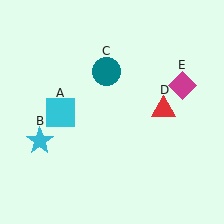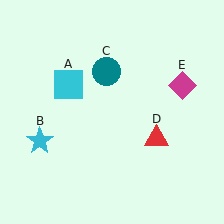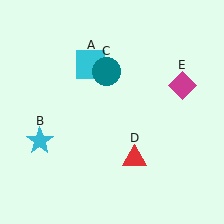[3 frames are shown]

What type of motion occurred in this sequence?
The cyan square (object A), red triangle (object D) rotated clockwise around the center of the scene.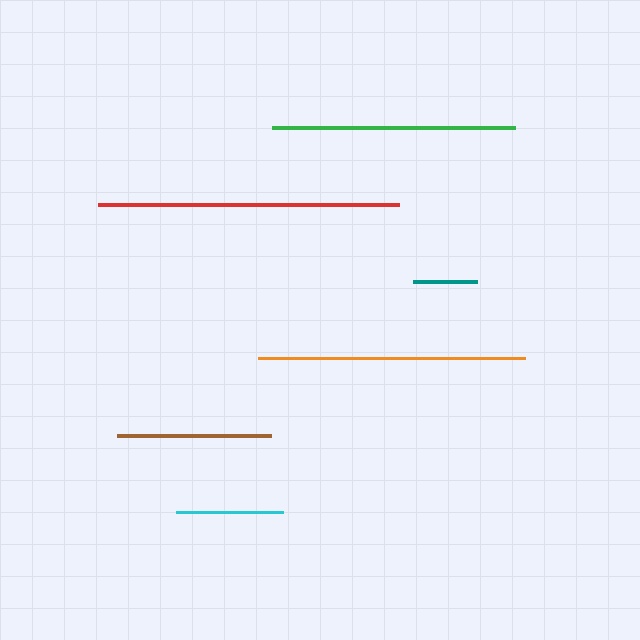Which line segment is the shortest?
The teal line is the shortest at approximately 65 pixels.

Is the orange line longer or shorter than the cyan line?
The orange line is longer than the cyan line.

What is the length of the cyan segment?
The cyan segment is approximately 107 pixels long.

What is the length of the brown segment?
The brown segment is approximately 154 pixels long.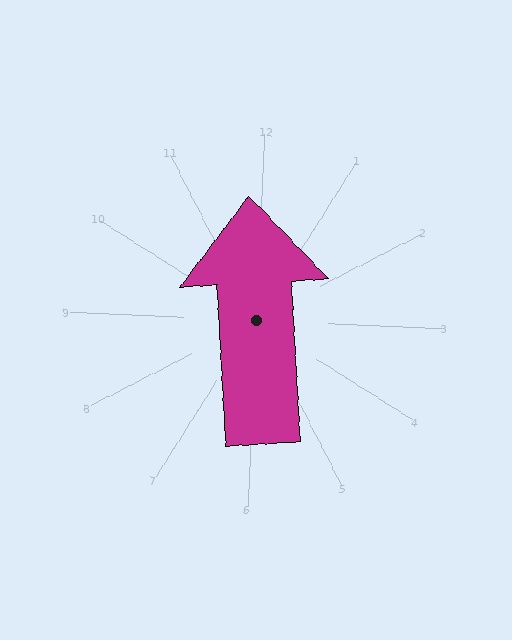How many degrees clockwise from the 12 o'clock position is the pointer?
Approximately 354 degrees.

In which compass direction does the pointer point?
North.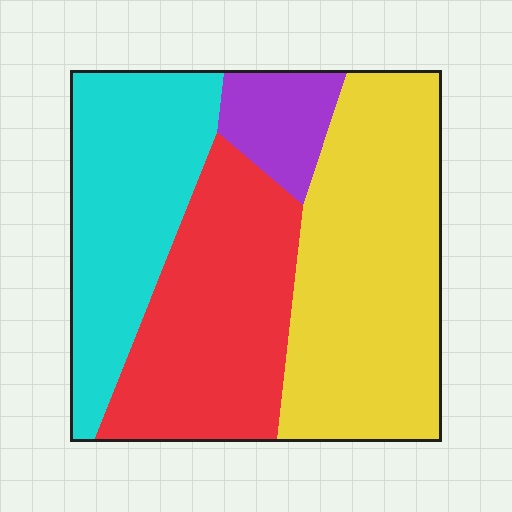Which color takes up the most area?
Yellow, at roughly 35%.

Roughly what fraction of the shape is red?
Red covers roughly 30% of the shape.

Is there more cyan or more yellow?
Yellow.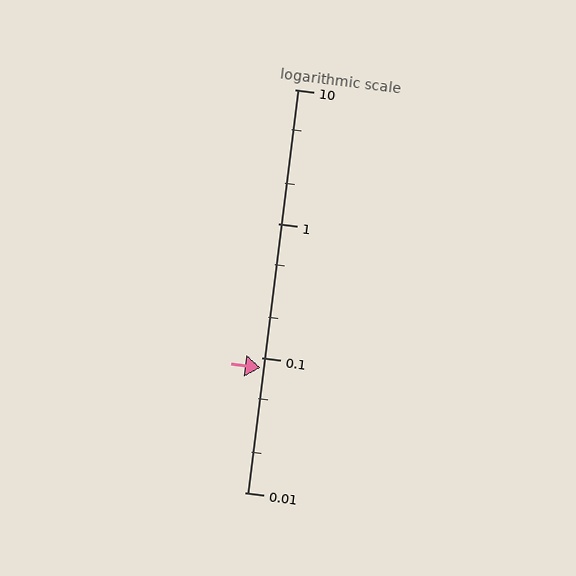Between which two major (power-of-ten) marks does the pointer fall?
The pointer is between 0.01 and 0.1.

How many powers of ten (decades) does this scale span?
The scale spans 3 decades, from 0.01 to 10.